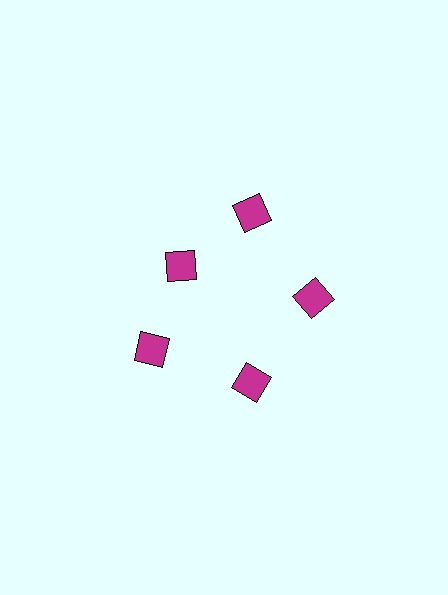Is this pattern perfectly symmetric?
No. The 5 magenta squares are arranged in a ring, but one element near the 10 o'clock position is pulled inward toward the center, breaking the 5-fold rotational symmetry.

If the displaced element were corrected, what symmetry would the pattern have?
It would have 5-fold rotational symmetry — the pattern would map onto itself every 72 degrees.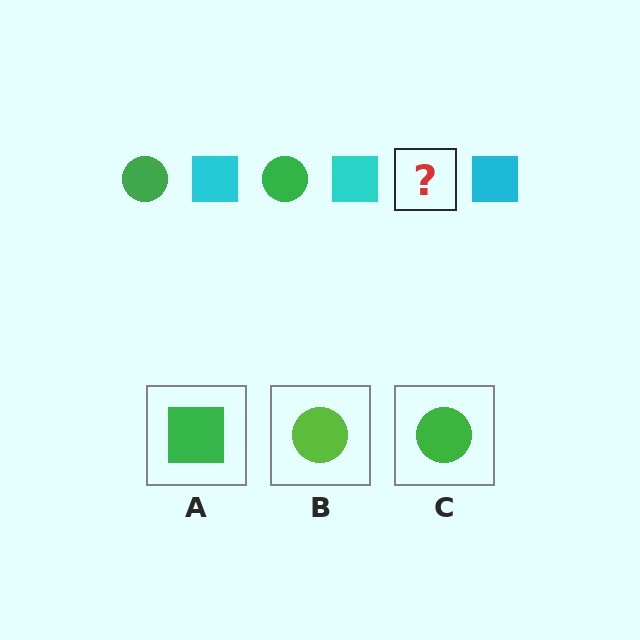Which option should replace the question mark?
Option C.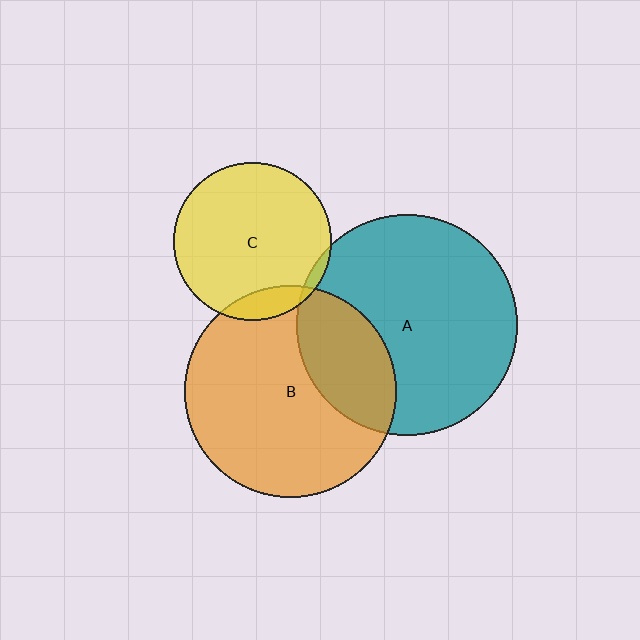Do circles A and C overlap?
Yes.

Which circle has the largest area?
Circle A (teal).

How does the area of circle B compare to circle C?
Approximately 1.8 times.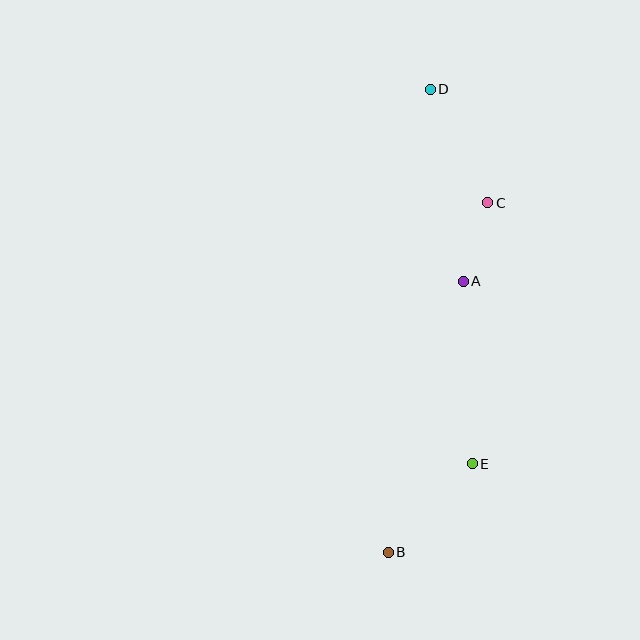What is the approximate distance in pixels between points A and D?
The distance between A and D is approximately 195 pixels.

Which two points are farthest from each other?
Points B and D are farthest from each other.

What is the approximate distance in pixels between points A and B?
The distance between A and B is approximately 281 pixels.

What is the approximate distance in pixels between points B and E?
The distance between B and E is approximately 122 pixels.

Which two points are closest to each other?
Points A and C are closest to each other.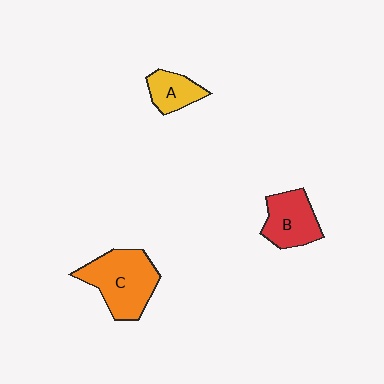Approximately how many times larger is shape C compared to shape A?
Approximately 2.2 times.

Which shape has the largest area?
Shape C (orange).